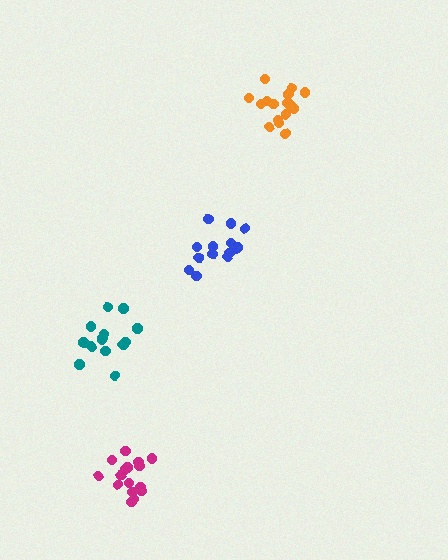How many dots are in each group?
Group 1: 16 dots, Group 2: 14 dots, Group 3: 16 dots, Group 4: 14 dots (60 total).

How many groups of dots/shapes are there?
There are 4 groups.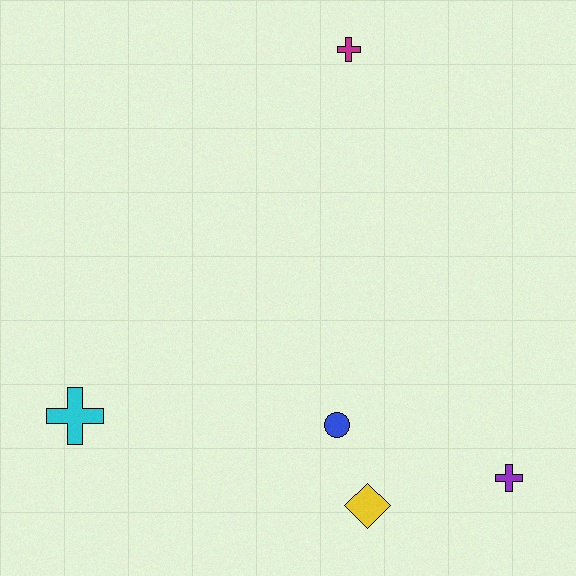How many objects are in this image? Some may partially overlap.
There are 5 objects.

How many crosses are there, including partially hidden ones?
There are 3 crosses.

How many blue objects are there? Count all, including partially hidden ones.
There is 1 blue object.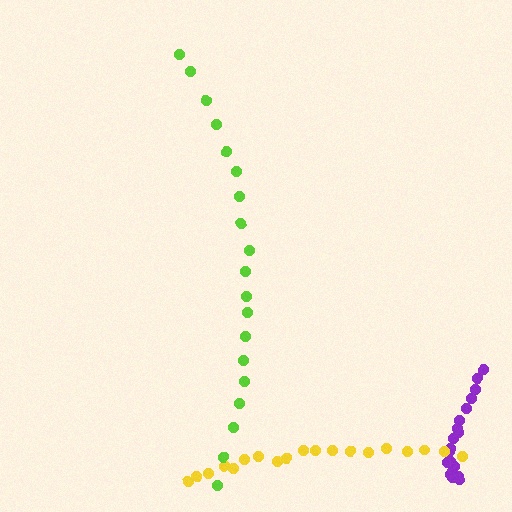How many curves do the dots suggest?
There are 3 distinct paths.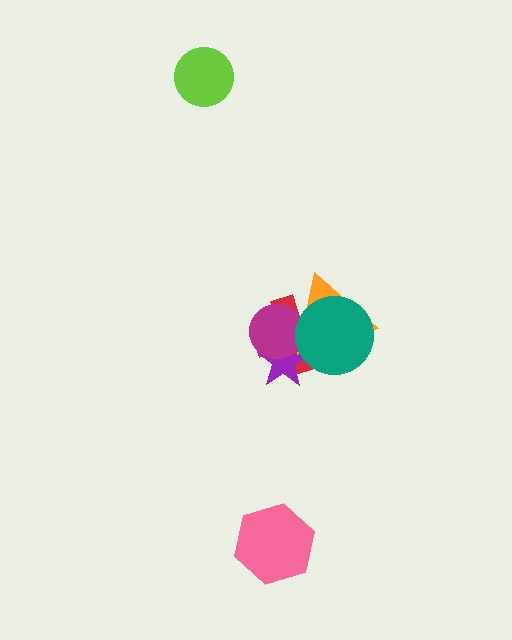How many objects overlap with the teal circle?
4 objects overlap with the teal circle.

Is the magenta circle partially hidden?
Yes, it is partially covered by another shape.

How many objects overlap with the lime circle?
0 objects overlap with the lime circle.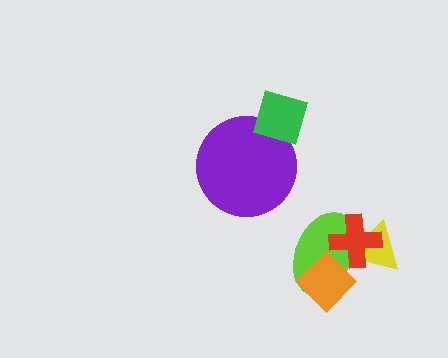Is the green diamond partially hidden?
No, no other shape covers it.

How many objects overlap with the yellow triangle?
2 objects overlap with the yellow triangle.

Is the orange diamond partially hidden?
Yes, it is partially covered by another shape.